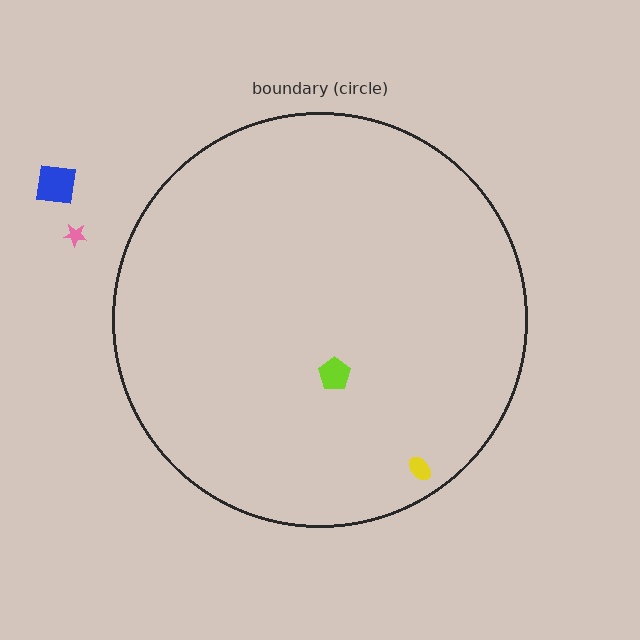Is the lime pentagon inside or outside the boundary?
Inside.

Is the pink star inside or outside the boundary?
Outside.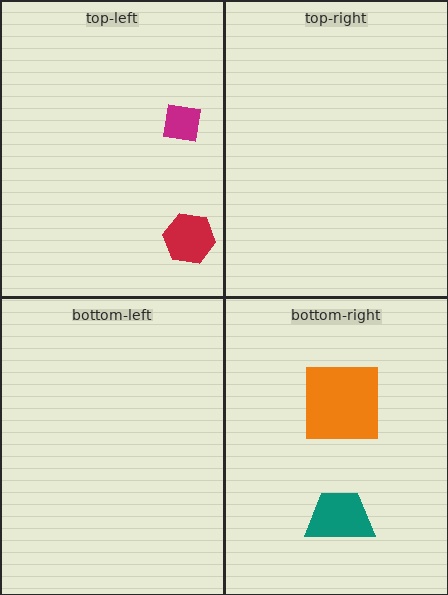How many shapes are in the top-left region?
2.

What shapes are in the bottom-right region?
The teal trapezoid, the orange square.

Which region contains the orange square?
The bottom-right region.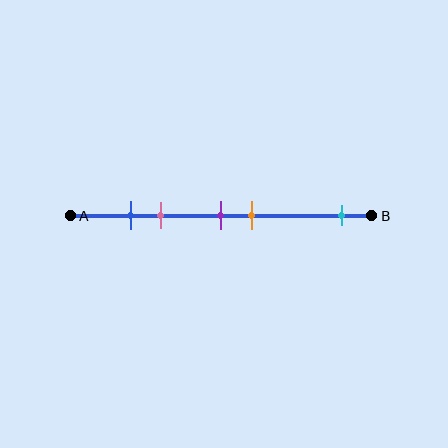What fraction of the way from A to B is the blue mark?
The blue mark is approximately 20% (0.2) of the way from A to B.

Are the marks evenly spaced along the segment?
No, the marks are not evenly spaced.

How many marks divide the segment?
There are 5 marks dividing the segment.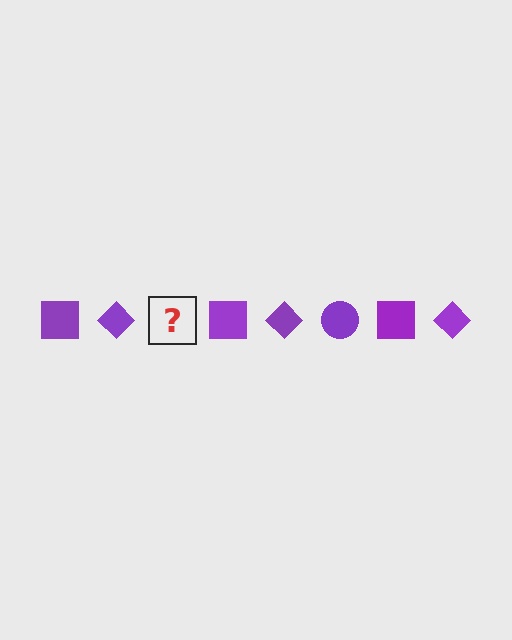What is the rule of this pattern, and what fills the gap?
The rule is that the pattern cycles through square, diamond, circle shapes in purple. The gap should be filled with a purple circle.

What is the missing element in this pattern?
The missing element is a purple circle.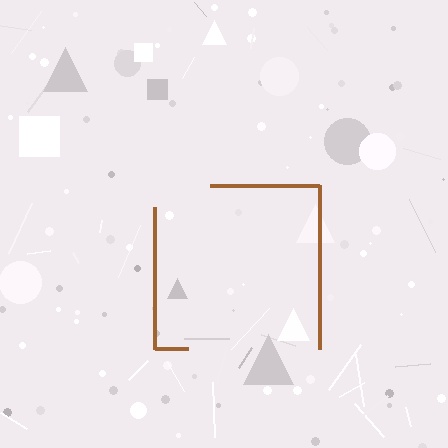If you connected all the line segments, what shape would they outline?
They would outline a square.